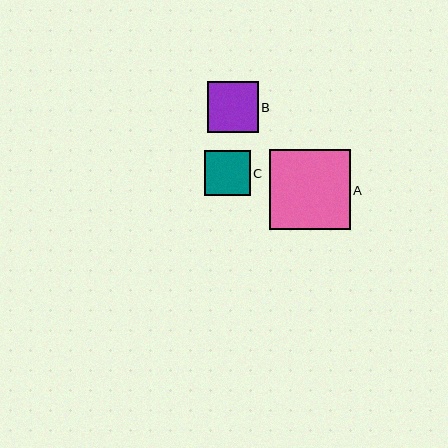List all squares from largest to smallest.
From largest to smallest: A, B, C.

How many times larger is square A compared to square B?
Square A is approximately 1.6 times the size of square B.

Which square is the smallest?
Square C is the smallest with a size of approximately 46 pixels.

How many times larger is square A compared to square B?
Square A is approximately 1.6 times the size of square B.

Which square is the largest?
Square A is the largest with a size of approximately 81 pixels.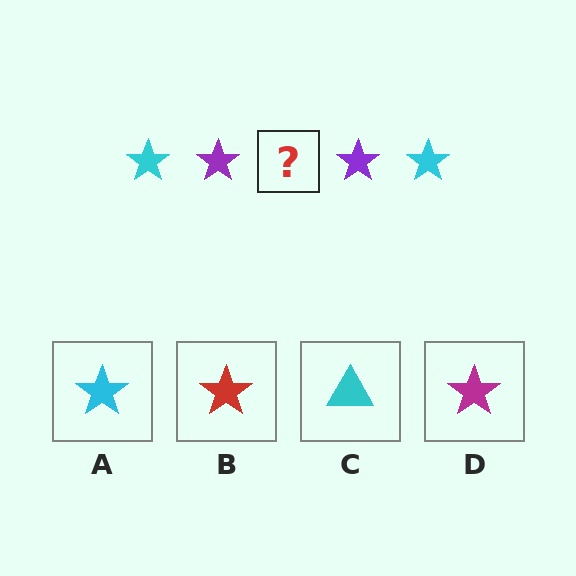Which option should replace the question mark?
Option A.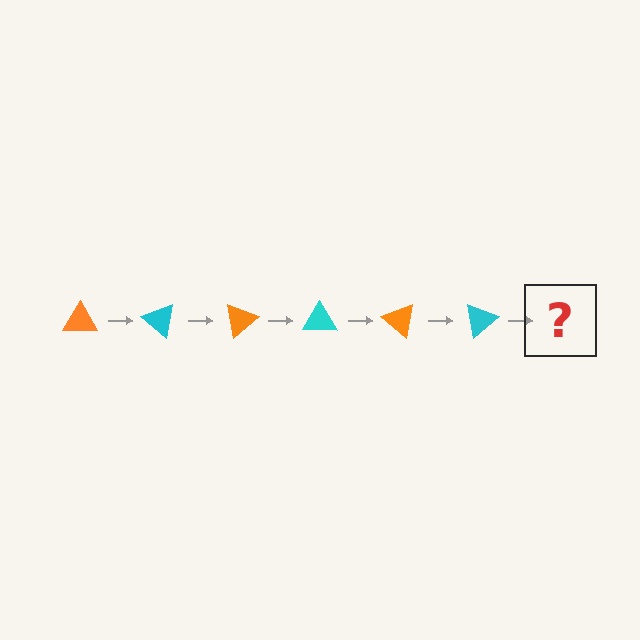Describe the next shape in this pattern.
It should be an orange triangle, rotated 240 degrees from the start.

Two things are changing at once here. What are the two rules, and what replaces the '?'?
The two rules are that it rotates 40 degrees each step and the color cycles through orange and cyan. The '?' should be an orange triangle, rotated 240 degrees from the start.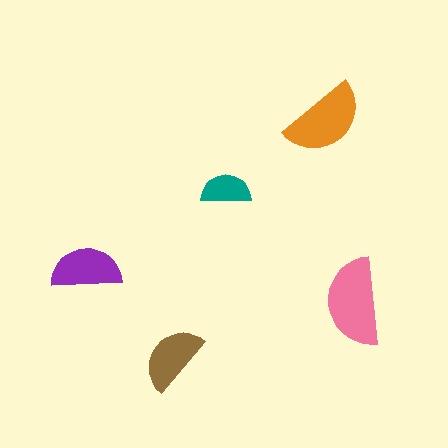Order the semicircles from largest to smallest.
the pink one, the orange one, the purple one, the brown one, the teal one.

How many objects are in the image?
There are 5 objects in the image.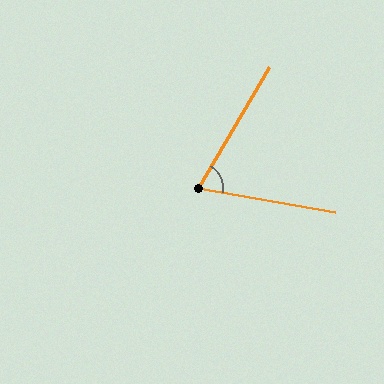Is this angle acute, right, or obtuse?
It is acute.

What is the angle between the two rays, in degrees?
Approximately 70 degrees.